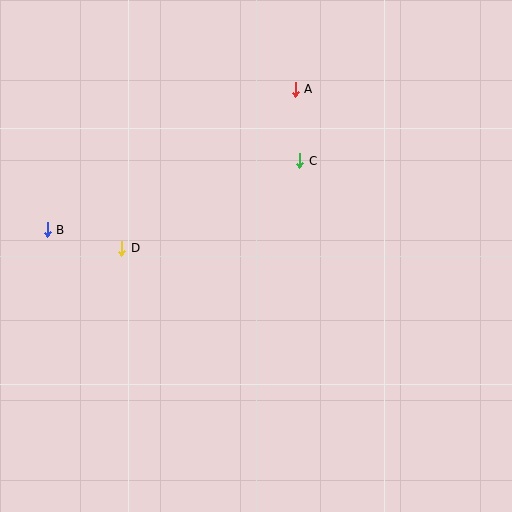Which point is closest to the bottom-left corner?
Point B is closest to the bottom-left corner.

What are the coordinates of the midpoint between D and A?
The midpoint between D and A is at (209, 169).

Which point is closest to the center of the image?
Point C at (300, 161) is closest to the center.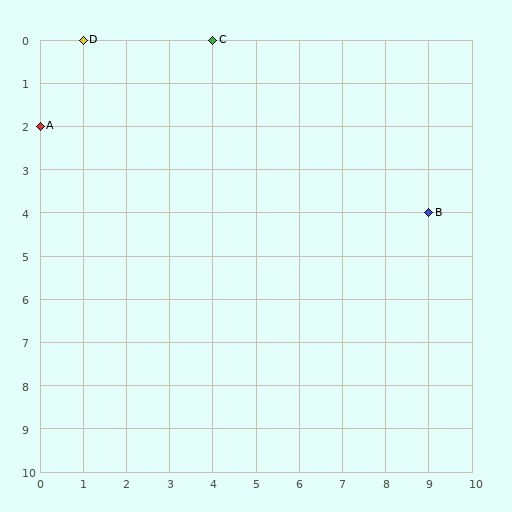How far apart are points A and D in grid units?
Points A and D are 1 column and 2 rows apart (about 2.2 grid units diagonally).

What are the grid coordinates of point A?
Point A is at grid coordinates (0, 2).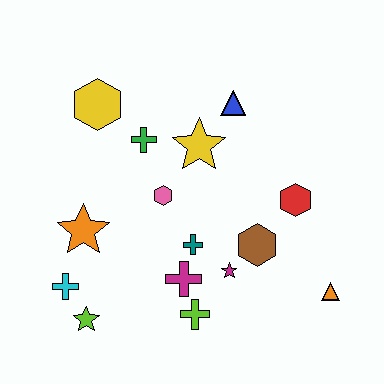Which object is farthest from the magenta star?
The yellow hexagon is farthest from the magenta star.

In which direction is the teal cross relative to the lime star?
The teal cross is to the right of the lime star.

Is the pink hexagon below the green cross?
Yes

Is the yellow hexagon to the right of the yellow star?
No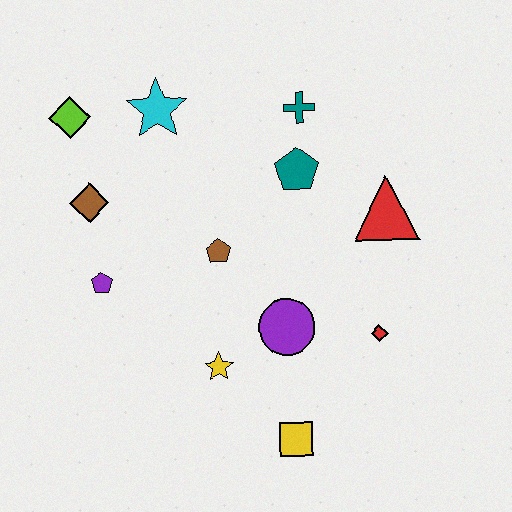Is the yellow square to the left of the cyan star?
No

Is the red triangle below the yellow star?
No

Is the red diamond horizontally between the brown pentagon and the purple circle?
No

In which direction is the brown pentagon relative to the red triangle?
The brown pentagon is to the left of the red triangle.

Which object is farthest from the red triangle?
The lime diamond is farthest from the red triangle.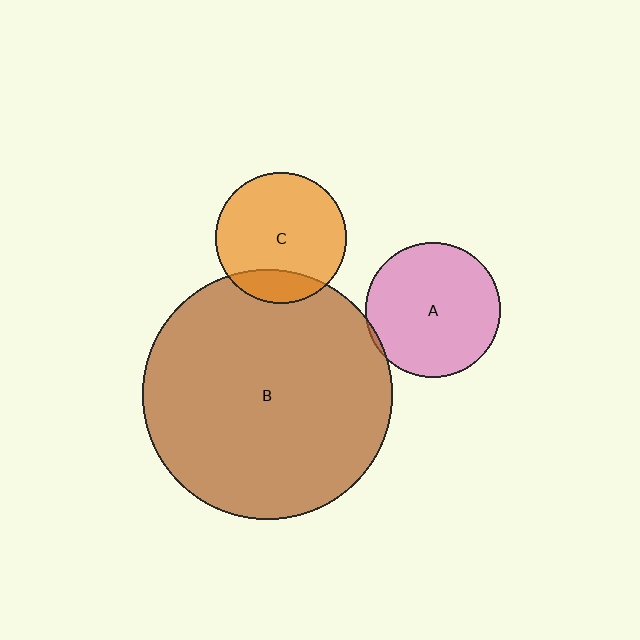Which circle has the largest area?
Circle B (brown).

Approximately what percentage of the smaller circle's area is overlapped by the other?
Approximately 5%.